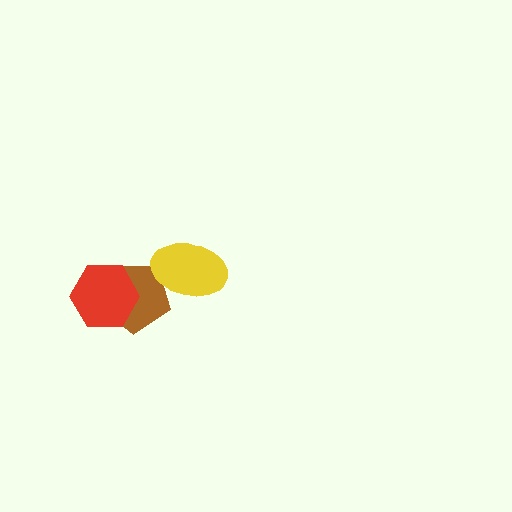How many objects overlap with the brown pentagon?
2 objects overlap with the brown pentagon.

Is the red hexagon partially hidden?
No, no other shape covers it.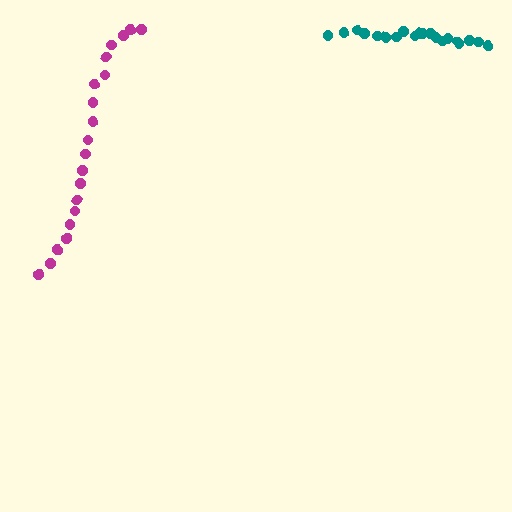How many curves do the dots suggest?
There are 2 distinct paths.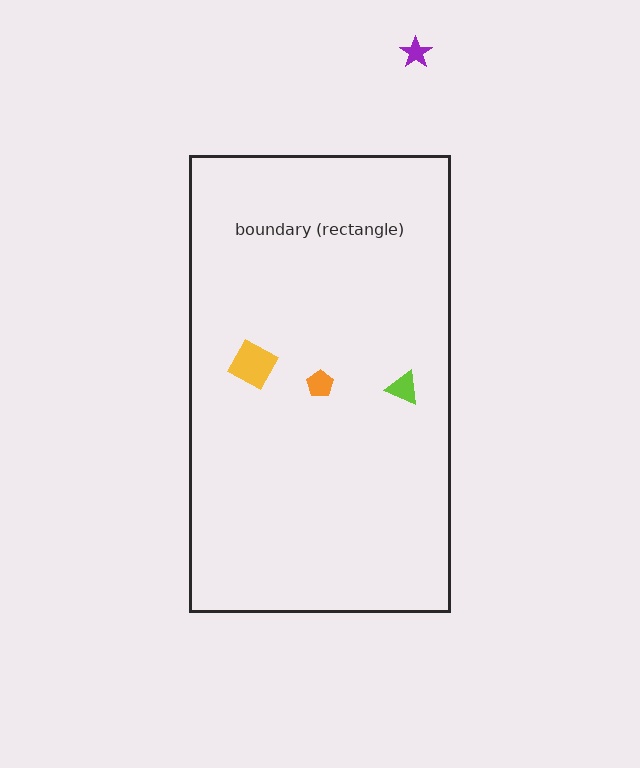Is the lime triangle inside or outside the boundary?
Inside.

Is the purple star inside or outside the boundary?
Outside.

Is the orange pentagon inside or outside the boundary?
Inside.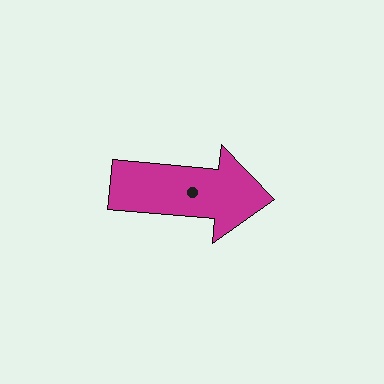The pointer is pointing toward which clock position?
Roughly 3 o'clock.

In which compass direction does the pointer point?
East.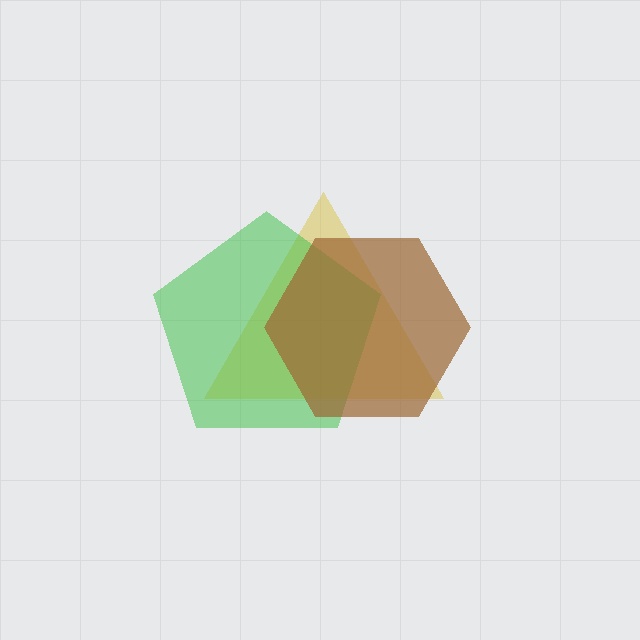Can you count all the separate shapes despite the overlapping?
Yes, there are 3 separate shapes.